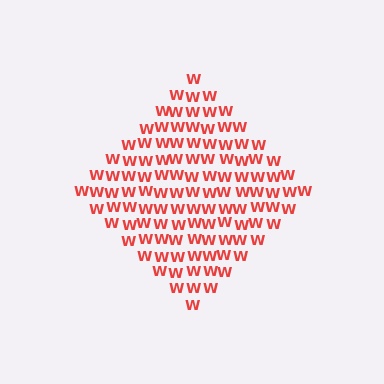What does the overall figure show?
The overall figure shows a diamond.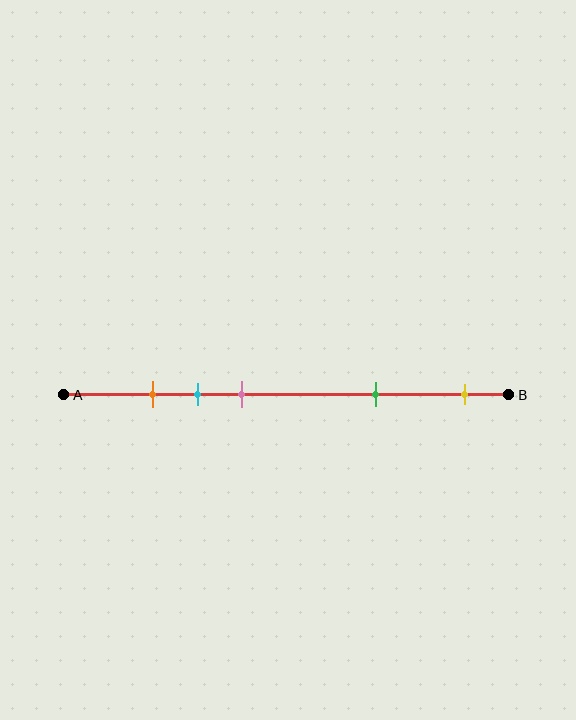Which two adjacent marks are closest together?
The orange and cyan marks are the closest adjacent pair.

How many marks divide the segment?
There are 5 marks dividing the segment.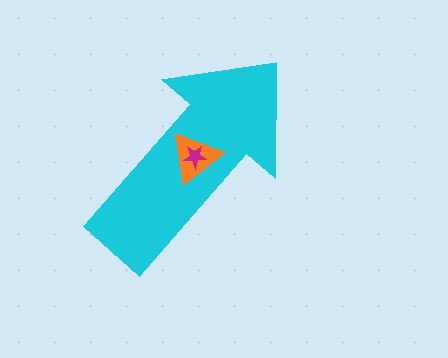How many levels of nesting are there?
3.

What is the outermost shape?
The cyan arrow.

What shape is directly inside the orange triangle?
The magenta star.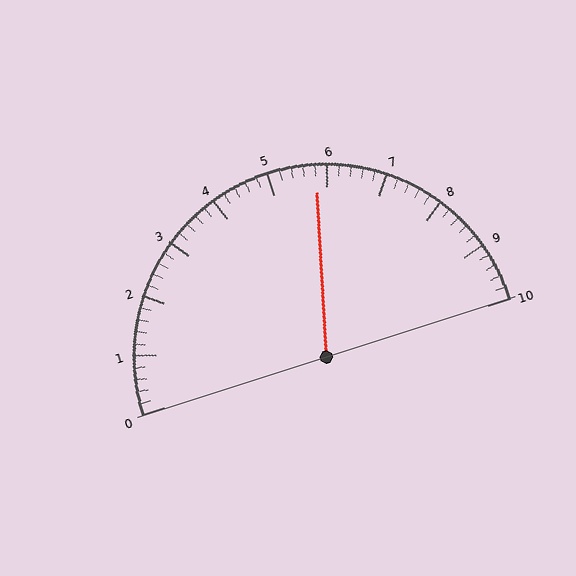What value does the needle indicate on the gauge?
The needle indicates approximately 5.8.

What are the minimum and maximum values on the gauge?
The gauge ranges from 0 to 10.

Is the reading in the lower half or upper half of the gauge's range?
The reading is in the upper half of the range (0 to 10).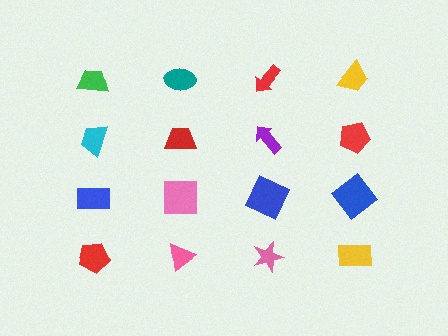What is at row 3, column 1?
A blue rectangle.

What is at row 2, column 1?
A cyan trapezoid.